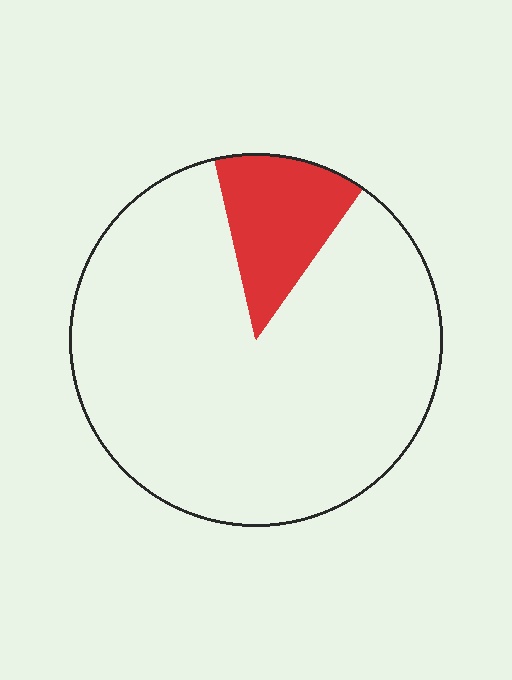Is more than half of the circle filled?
No.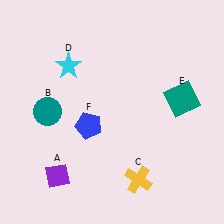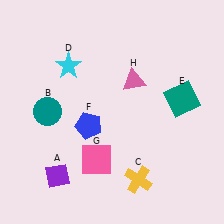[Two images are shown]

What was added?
A pink square (G), a pink triangle (H) were added in Image 2.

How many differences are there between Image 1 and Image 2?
There are 2 differences between the two images.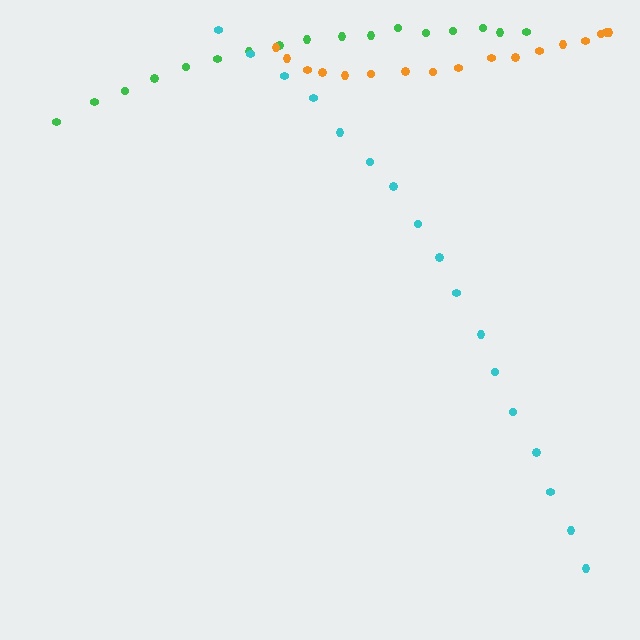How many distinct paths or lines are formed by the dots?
There are 3 distinct paths.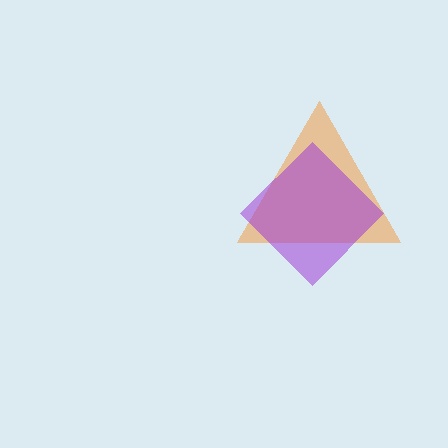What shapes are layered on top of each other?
The layered shapes are: an orange triangle, a purple diamond.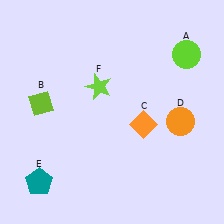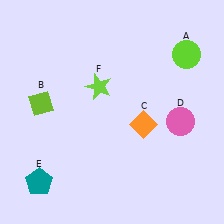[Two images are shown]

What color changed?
The circle (D) changed from orange in Image 1 to pink in Image 2.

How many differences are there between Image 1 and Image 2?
There is 1 difference between the two images.